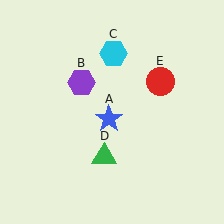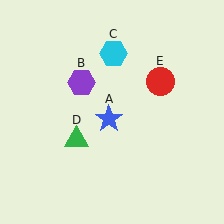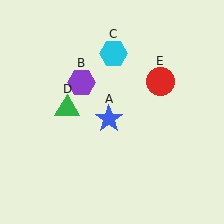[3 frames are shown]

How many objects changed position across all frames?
1 object changed position: green triangle (object D).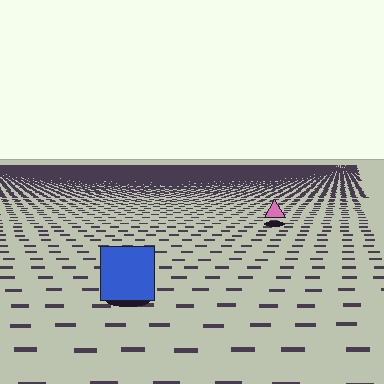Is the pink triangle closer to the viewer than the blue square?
No. The blue square is closer — you can tell from the texture gradient: the ground texture is coarser near it.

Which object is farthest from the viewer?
The pink triangle is farthest from the viewer. It appears smaller and the ground texture around it is denser.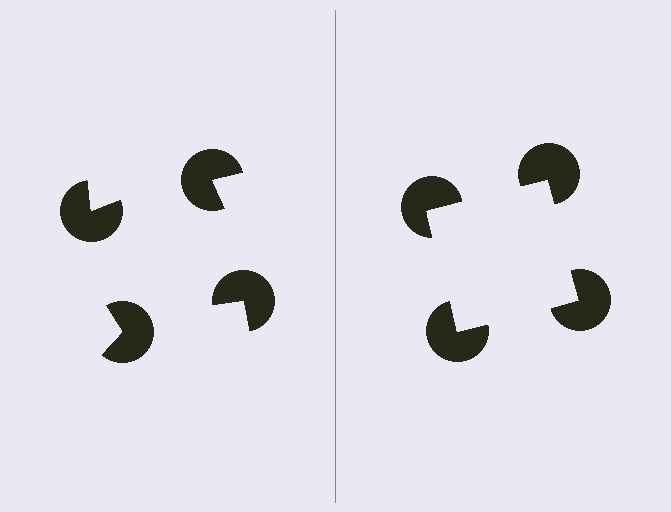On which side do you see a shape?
An illusory square appears on the right side. On the left side the wedge cuts are rotated, so no coherent shape forms.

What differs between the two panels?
The pac-man discs are positioned identically on both sides; only the wedge orientations differ. On the right they align to a square; on the left they are misaligned.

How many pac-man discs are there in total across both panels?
8 — 4 on each side.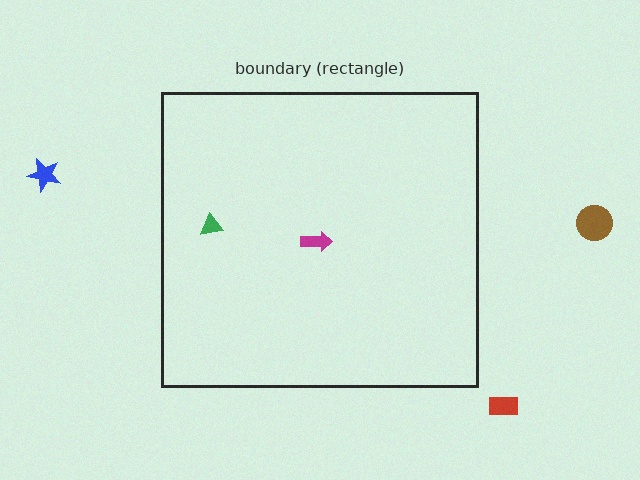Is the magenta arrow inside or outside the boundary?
Inside.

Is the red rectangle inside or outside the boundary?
Outside.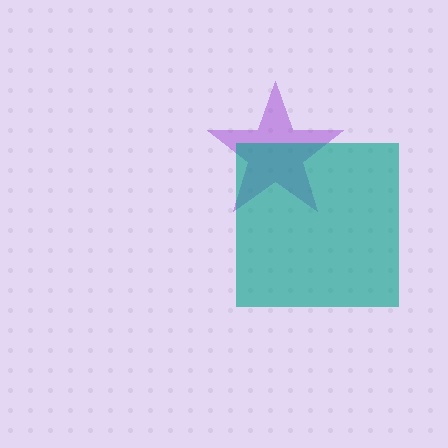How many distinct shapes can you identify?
There are 2 distinct shapes: a purple star, a teal square.